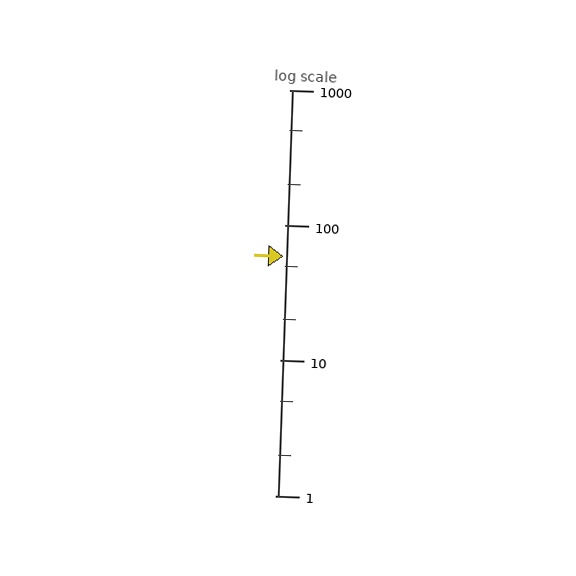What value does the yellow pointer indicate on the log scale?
The pointer indicates approximately 59.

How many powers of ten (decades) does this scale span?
The scale spans 3 decades, from 1 to 1000.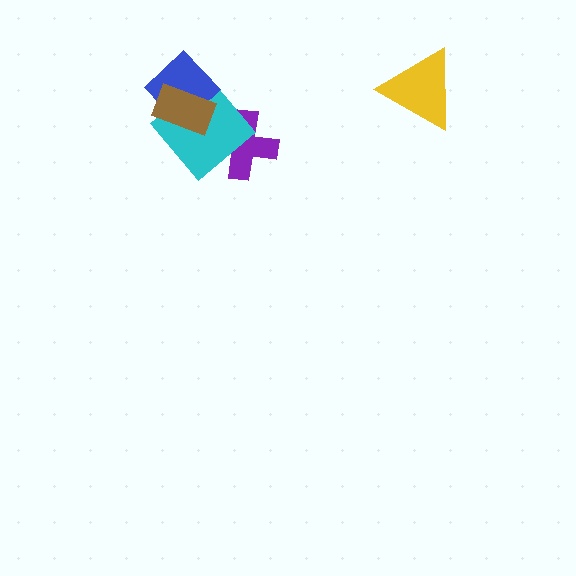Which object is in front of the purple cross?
The cyan diamond is in front of the purple cross.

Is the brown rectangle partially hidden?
No, no other shape covers it.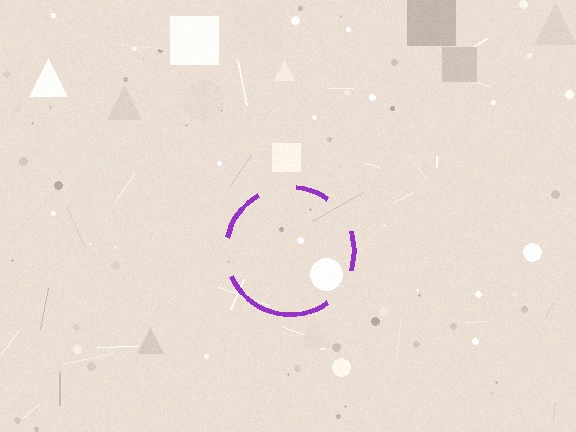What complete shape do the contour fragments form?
The contour fragments form a circle.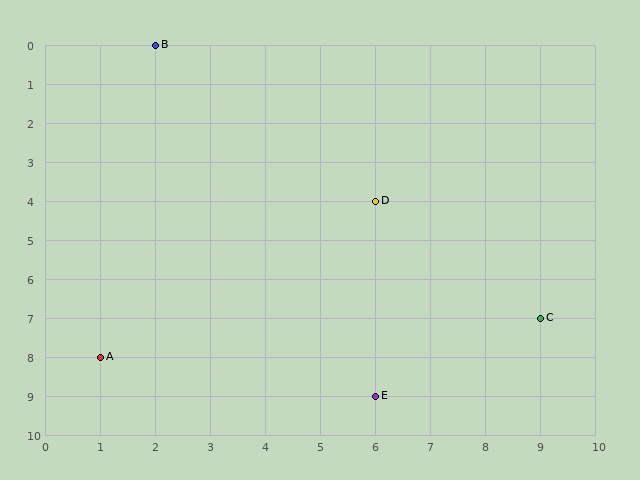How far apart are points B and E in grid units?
Points B and E are 4 columns and 9 rows apart (about 9.8 grid units diagonally).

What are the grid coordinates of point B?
Point B is at grid coordinates (2, 0).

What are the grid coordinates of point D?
Point D is at grid coordinates (6, 4).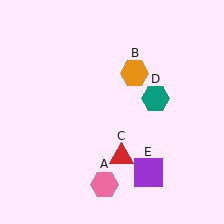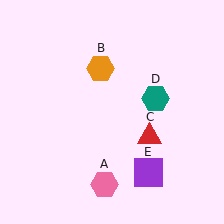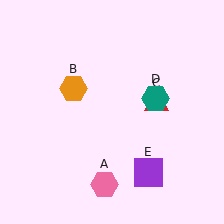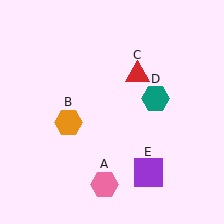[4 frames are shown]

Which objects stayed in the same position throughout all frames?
Pink hexagon (object A) and teal hexagon (object D) and purple square (object E) remained stationary.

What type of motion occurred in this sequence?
The orange hexagon (object B), red triangle (object C) rotated counterclockwise around the center of the scene.